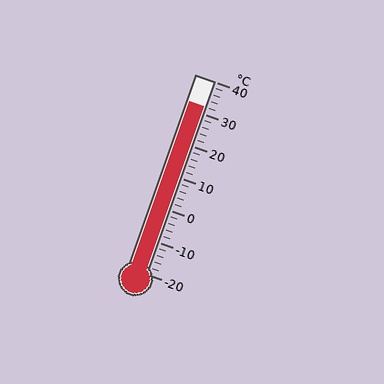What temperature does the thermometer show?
The thermometer shows approximately 32°C.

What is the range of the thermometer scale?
The thermometer scale ranges from -20°C to 40°C.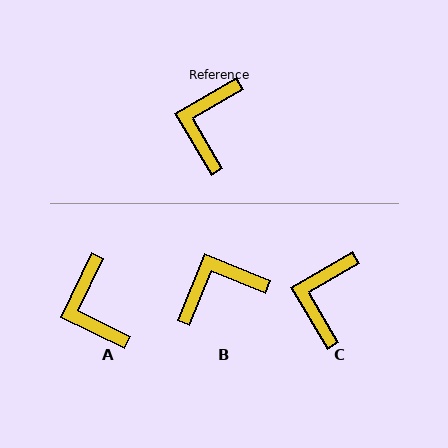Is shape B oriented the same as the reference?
No, it is off by about 52 degrees.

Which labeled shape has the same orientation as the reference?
C.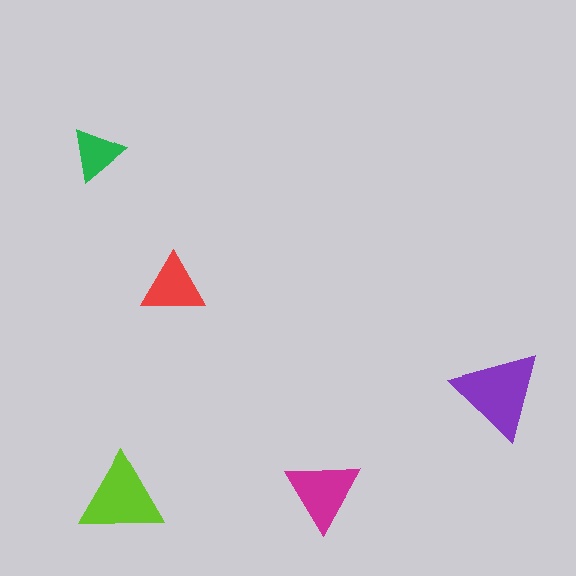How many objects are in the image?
There are 5 objects in the image.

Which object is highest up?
The green triangle is topmost.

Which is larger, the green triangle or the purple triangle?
The purple one.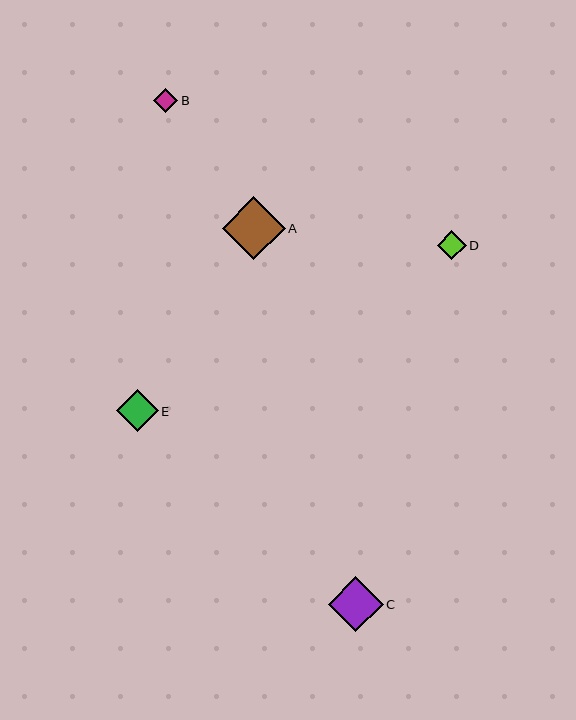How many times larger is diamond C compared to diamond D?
Diamond C is approximately 1.9 times the size of diamond D.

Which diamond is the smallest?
Diamond B is the smallest with a size of approximately 24 pixels.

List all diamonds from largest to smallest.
From largest to smallest: A, C, E, D, B.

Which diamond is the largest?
Diamond A is the largest with a size of approximately 63 pixels.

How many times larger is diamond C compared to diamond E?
Diamond C is approximately 1.3 times the size of diamond E.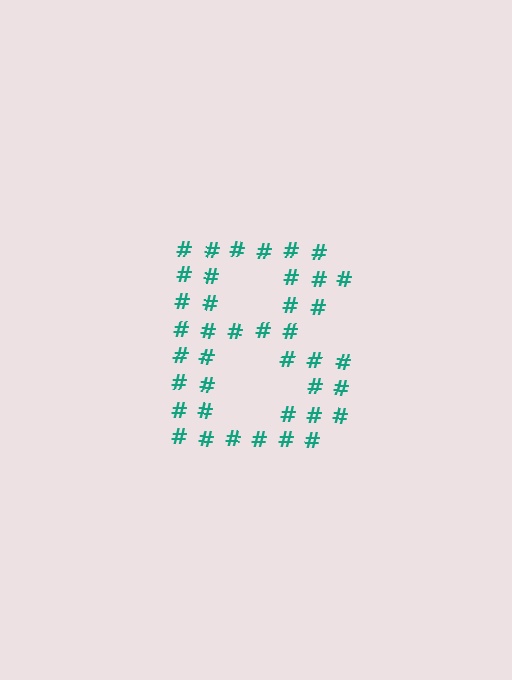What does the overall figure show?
The overall figure shows the letter B.